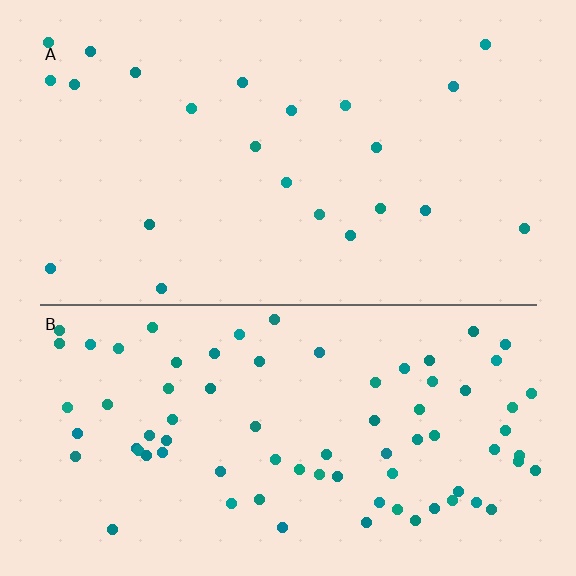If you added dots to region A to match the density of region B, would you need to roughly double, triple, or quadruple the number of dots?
Approximately triple.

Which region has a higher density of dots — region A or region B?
B (the bottom).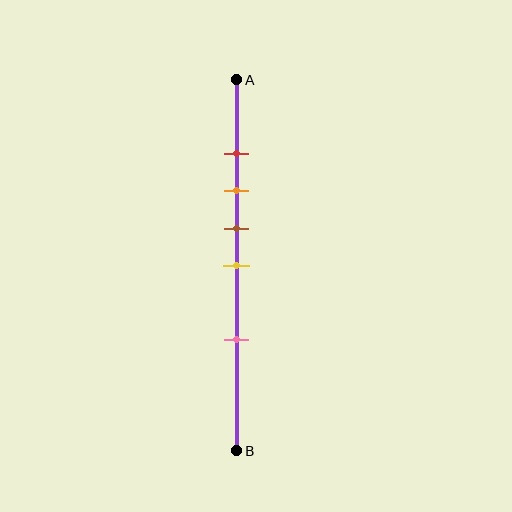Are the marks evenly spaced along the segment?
No, the marks are not evenly spaced.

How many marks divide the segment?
There are 5 marks dividing the segment.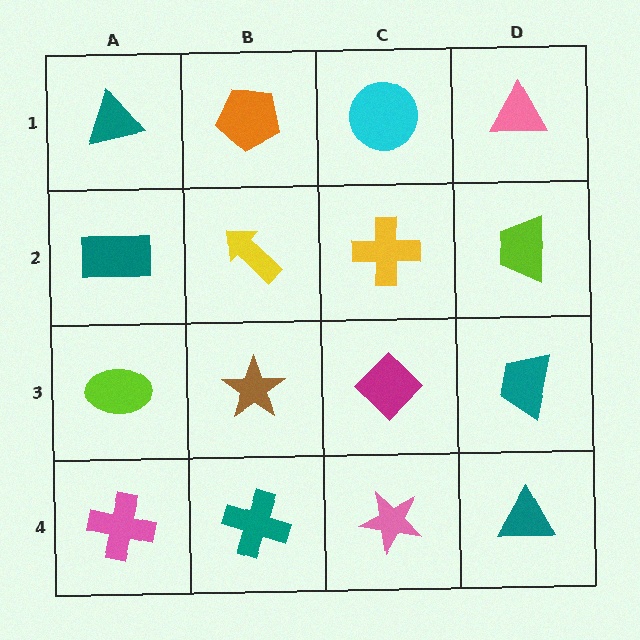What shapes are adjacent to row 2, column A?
A teal triangle (row 1, column A), a lime ellipse (row 3, column A), a yellow arrow (row 2, column B).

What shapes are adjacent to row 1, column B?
A yellow arrow (row 2, column B), a teal triangle (row 1, column A), a cyan circle (row 1, column C).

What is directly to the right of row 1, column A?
An orange pentagon.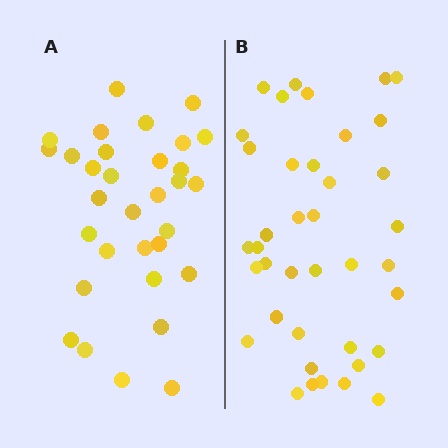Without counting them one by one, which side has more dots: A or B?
Region B (the right region) has more dots.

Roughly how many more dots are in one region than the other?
Region B has roughly 8 or so more dots than region A.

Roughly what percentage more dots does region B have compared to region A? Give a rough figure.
About 20% more.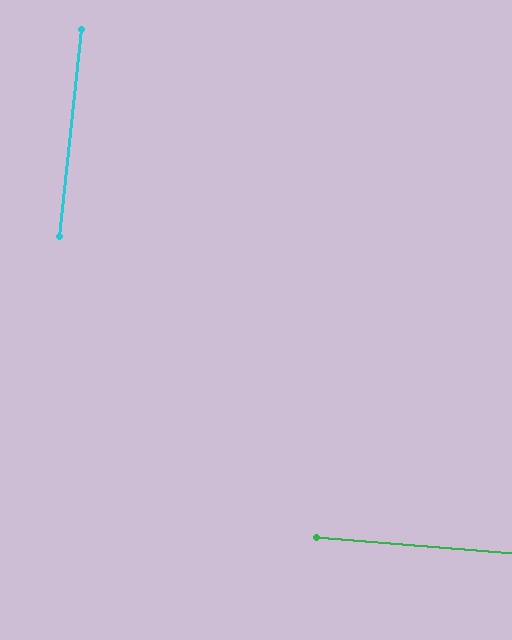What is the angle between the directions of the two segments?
Approximately 89 degrees.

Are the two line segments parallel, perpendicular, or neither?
Perpendicular — they meet at approximately 89°.